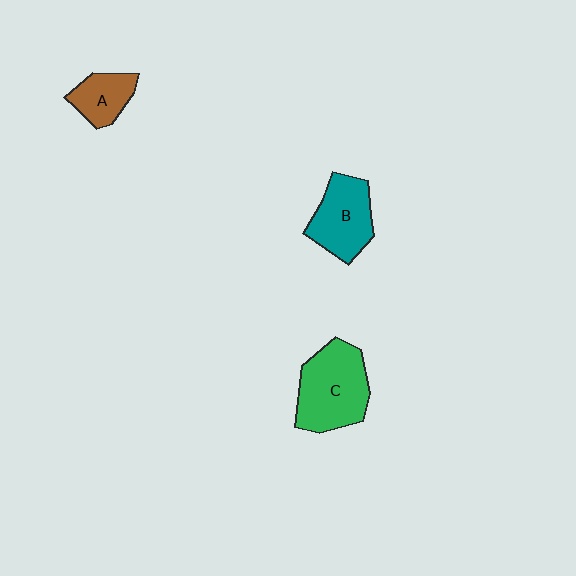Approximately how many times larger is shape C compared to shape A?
Approximately 2.0 times.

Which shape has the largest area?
Shape C (green).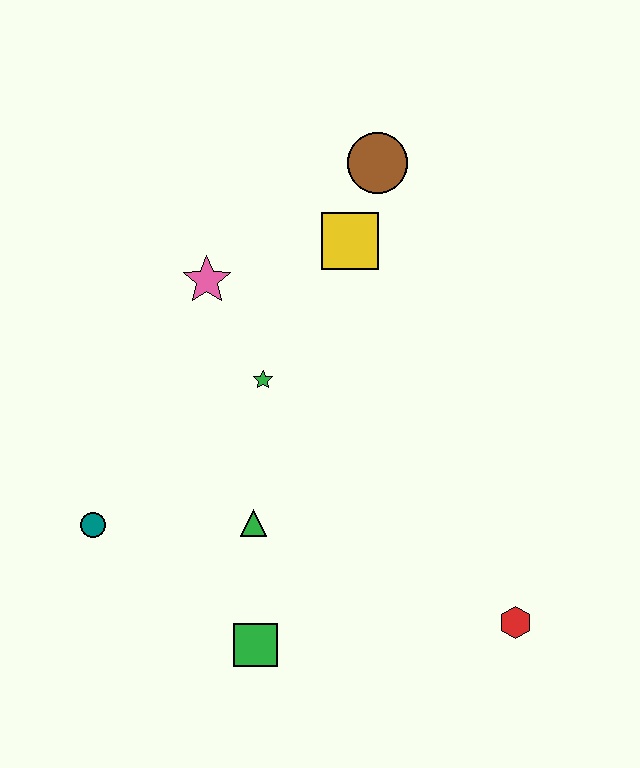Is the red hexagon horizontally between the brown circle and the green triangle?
No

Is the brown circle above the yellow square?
Yes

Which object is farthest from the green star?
The red hexagon is farthest from the green star.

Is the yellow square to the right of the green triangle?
Yes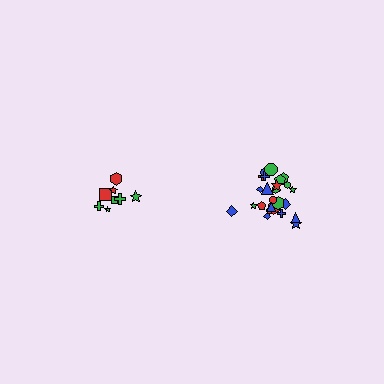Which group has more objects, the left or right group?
The right group.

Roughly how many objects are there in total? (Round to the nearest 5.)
Roughly 35 objects in total.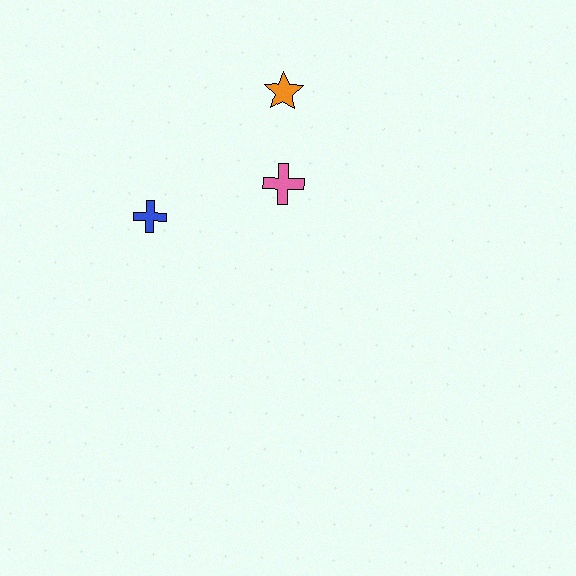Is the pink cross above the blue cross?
Yes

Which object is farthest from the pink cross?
The blue cross is farthest from the pink cross.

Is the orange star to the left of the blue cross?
No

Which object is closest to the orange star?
The pink cross is closest to the orange star.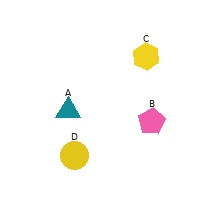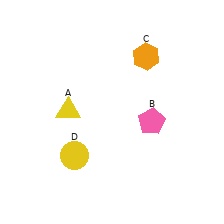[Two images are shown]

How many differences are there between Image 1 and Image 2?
There are 2 differences between the two images.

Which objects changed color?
A changed from teal to yellow. C changed from yellow to orange.